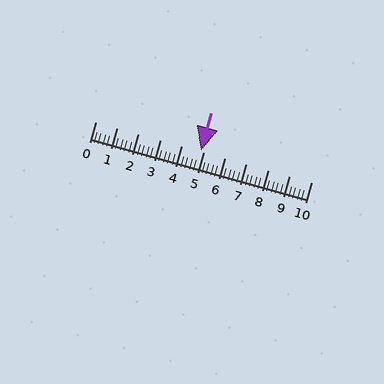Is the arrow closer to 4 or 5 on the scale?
The arrow is closer to 5.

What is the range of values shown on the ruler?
The ruler shows values from 0 to 10.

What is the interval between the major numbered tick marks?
The major tick marks are spaced 1 units apart.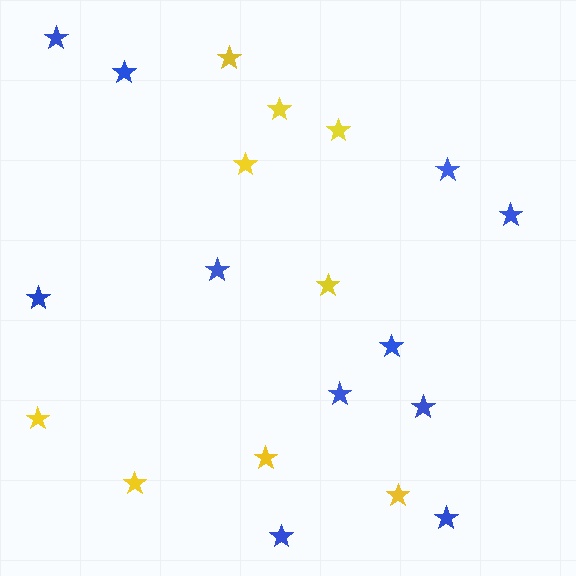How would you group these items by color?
There are 2 groups: one group of yellow stars (9) and one group of blue stars (11).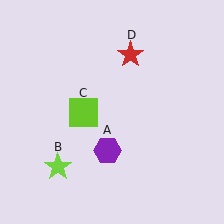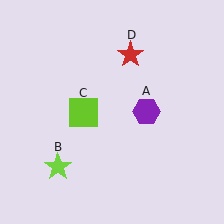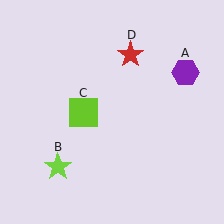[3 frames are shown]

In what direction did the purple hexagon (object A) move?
The purple hexagon (object A) moved up and to the right.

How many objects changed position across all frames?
1 object changed position: purple hexagon (object A).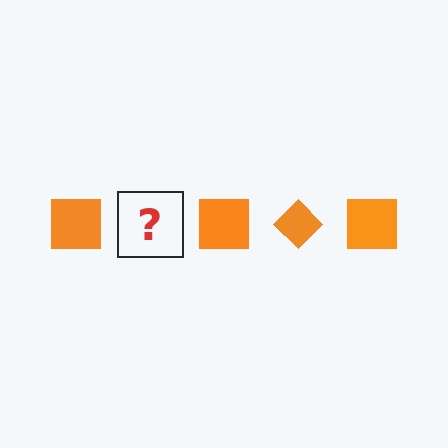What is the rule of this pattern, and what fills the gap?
The rule is that the pattern cycles through square, diamond shapes in orange. The gap should be filled with an orange diamond.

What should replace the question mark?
The question mark should be replaced with an orange diamond.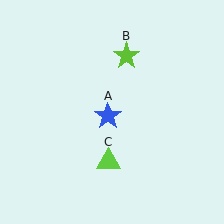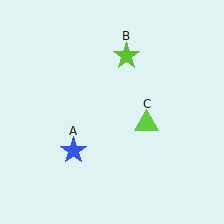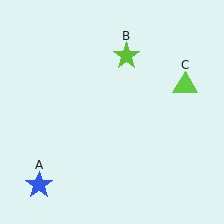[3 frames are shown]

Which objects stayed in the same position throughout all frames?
Lime star (object B) remained stationary.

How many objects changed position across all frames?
2 objects changed position: blue star (object A), lime triangle (object C).